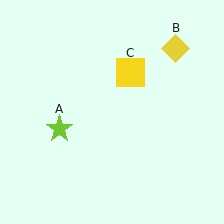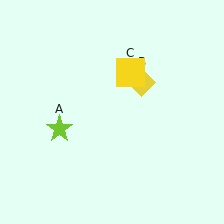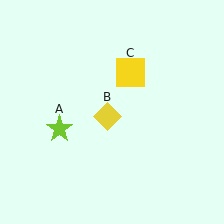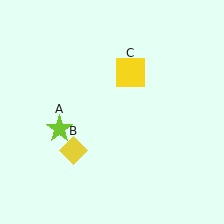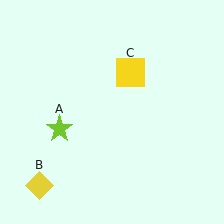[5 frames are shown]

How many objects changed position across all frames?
1 object changed position: yellow diamond (object B).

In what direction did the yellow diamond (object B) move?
The yellow diamond (object B) moved down and to the left.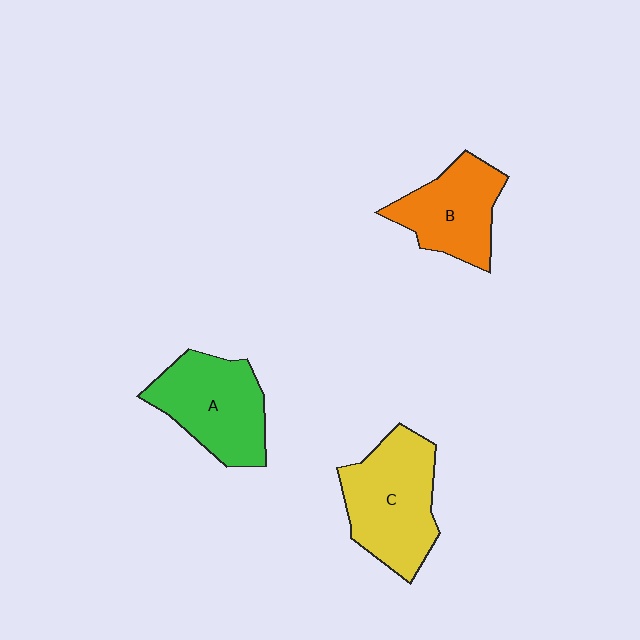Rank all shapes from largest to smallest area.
From largest to smallest: C (yellow), A (green), B (orange).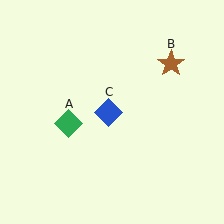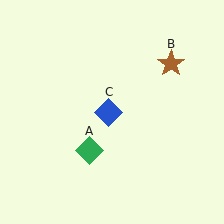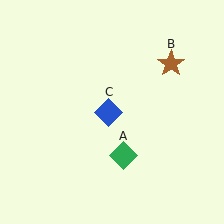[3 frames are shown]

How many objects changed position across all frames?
1 object changed position: green diamond (object A).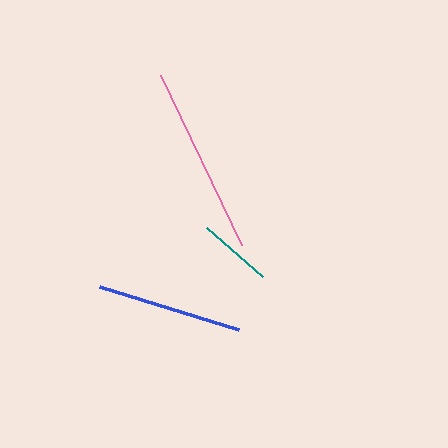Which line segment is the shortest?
The teal line is the shortest at approximately 74 pixels.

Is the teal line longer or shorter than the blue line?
The blue line is longer than the teal line.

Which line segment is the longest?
The pink line is the longest at approximately 188 pixels.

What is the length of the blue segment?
The blue segment is approximately 146 pixels long.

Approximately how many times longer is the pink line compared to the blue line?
The pink line is approximately 1.3 times the length of the blue line.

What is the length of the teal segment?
The teal segment is approximately 74 pixels long.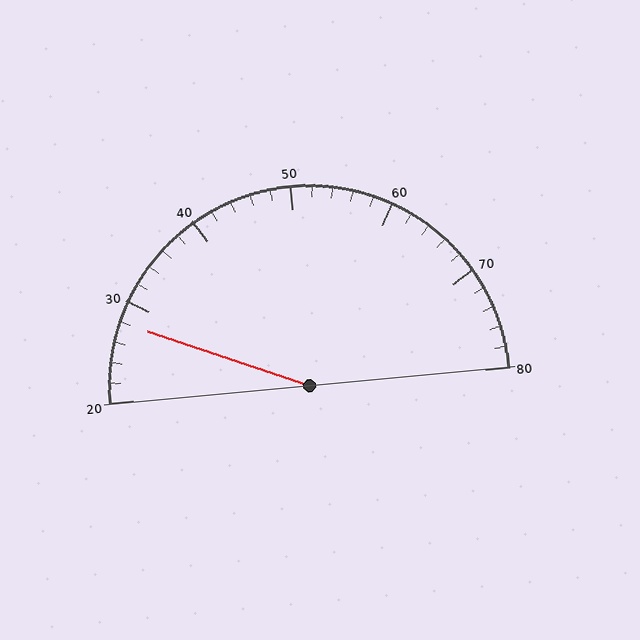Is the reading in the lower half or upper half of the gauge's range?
The reading is in the lower half of the range (20 to 80).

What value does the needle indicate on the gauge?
The needle indicates approximately 28.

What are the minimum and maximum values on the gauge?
The gauge ranges from 20 to 80.